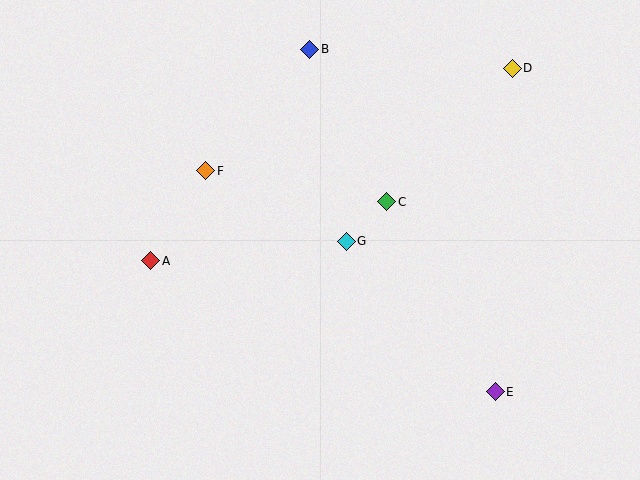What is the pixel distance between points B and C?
The distance between B and C is 171 pixels.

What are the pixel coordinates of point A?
Point A is at (151, 261).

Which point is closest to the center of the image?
Point G at (346, 241) is closest to the center.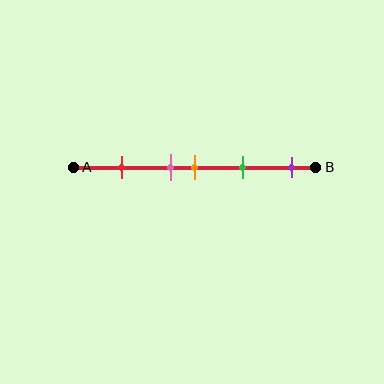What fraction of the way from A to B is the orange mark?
The orange mark is approximately 50% (0.5) of the way from A to B.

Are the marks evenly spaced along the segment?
No, the marks are not evenly spaced.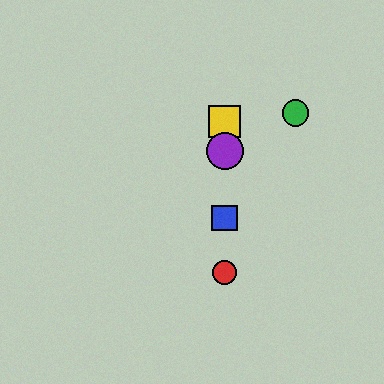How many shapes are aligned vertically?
4 shapes (the red circle, the blue square, the yellow square, the purple circle) are aligned vertically.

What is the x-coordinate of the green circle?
The green circle is at x≈296.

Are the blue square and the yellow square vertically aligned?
Yes, both are at x≈225.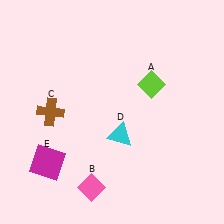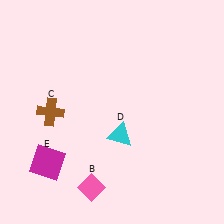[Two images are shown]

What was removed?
The lime diamond (A) was removed in Image 2.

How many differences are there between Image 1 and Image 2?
There is 1 difference between the two images.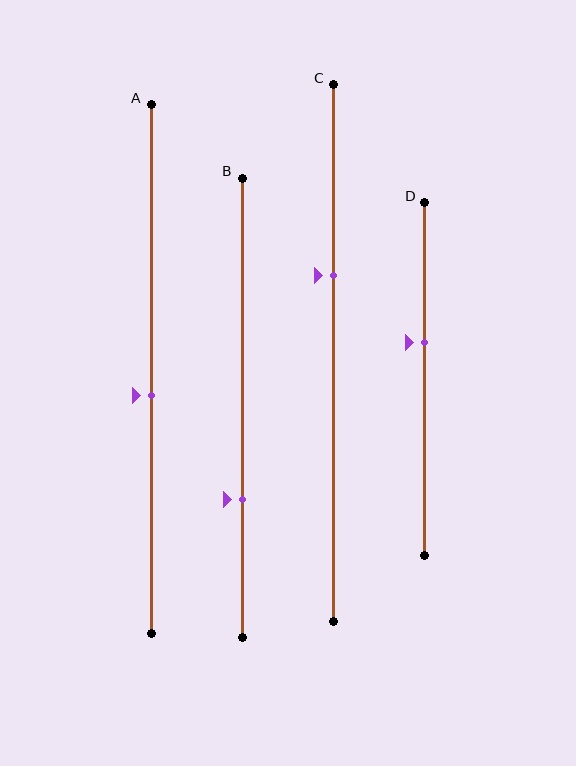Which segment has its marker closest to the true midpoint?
Segment A has its marker closest to the true midpoint.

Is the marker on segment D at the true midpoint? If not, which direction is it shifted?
No, the marker on segment D is shifted upward by about 10% of the segment length.